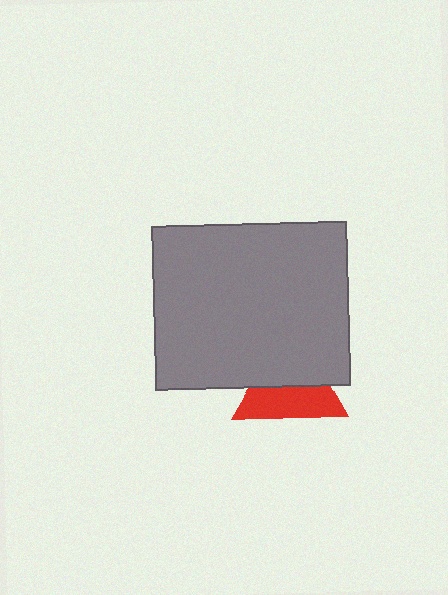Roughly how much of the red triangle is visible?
About half of it is visible (roughly 50%).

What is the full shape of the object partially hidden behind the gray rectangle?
The partially hidden object is a red triangle.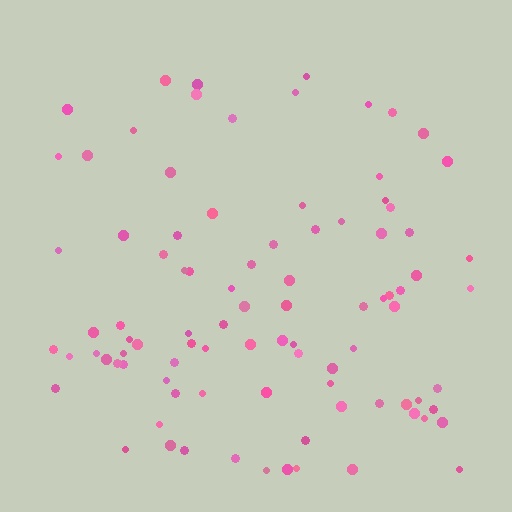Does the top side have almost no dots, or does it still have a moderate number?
Still a moderate number, just noticeably fewer than the bottom.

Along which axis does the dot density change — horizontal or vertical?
Vertical.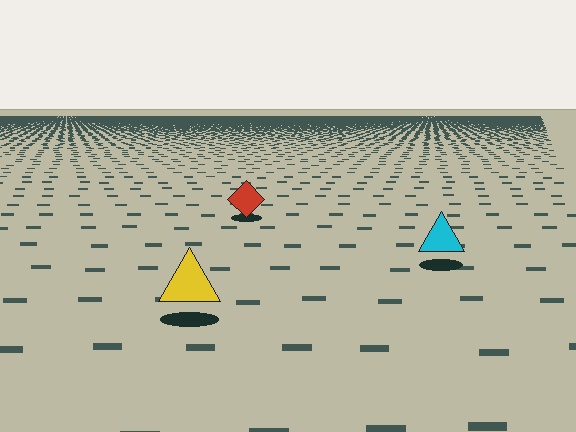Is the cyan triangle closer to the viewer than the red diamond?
Yes. The cyan triangle is closer — you can tell from the texture gradient: the ground texture is coarser near it.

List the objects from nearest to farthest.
From nearest to farthest: the yellow triangle, the cyan triangle, the red diamond.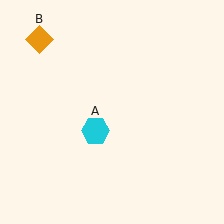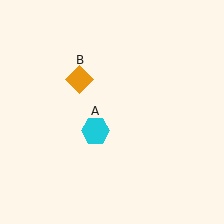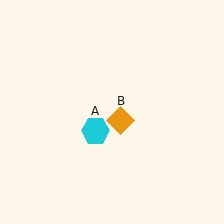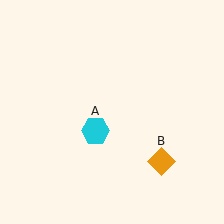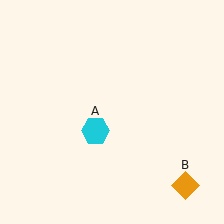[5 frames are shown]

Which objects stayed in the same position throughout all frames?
Cyan hexagon (object A) remained stationary.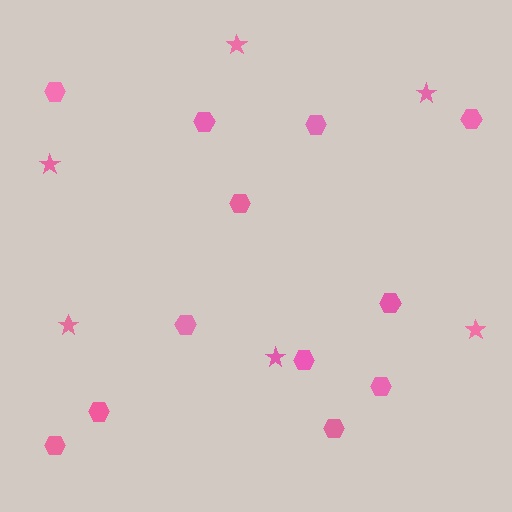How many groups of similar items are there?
There are 2 groups: one group of hexagons (12) and one group of stars (6).